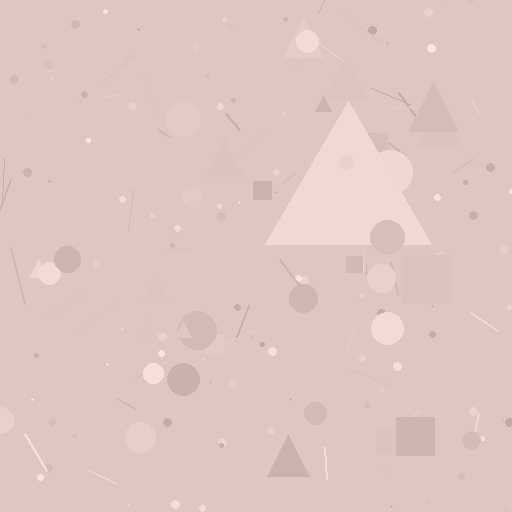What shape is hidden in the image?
A triangle is hidden in the image.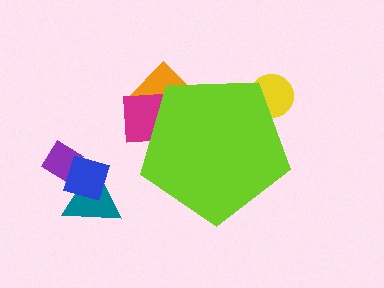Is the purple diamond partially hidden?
No, the purple diamond is fully visible.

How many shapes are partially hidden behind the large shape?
3 shapes are partially hidden.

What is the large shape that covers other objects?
A lime pentagon.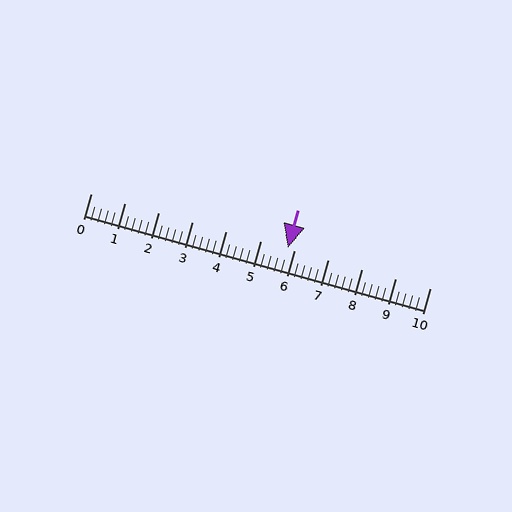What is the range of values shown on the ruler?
The ruler shows values from 0 to 10.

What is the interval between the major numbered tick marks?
The major tick marks are spaced 1 units apart.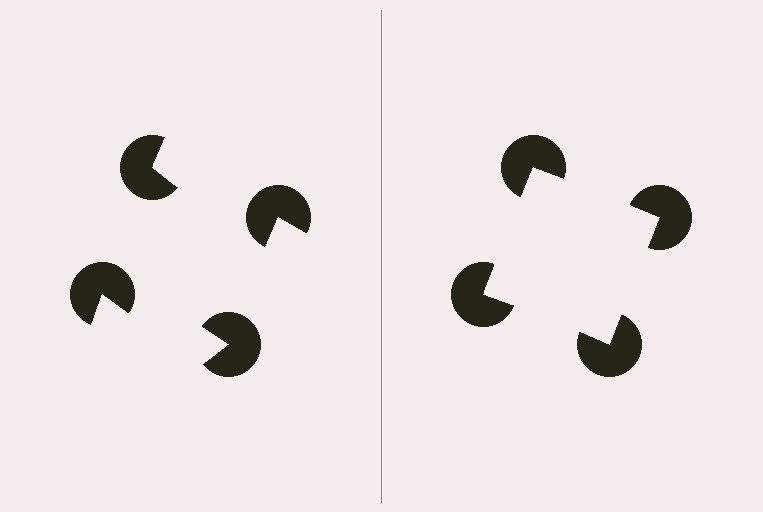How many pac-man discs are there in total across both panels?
8 — 4 on each side.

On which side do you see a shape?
An illusory square appears on the right side. On the left side the wedge cuts are rotated, so no coherent shape forms.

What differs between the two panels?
The pac-man discs are positioned identically on both sides; only the wedge orientations differ. On the right they align to a square; on the left they are misaligned.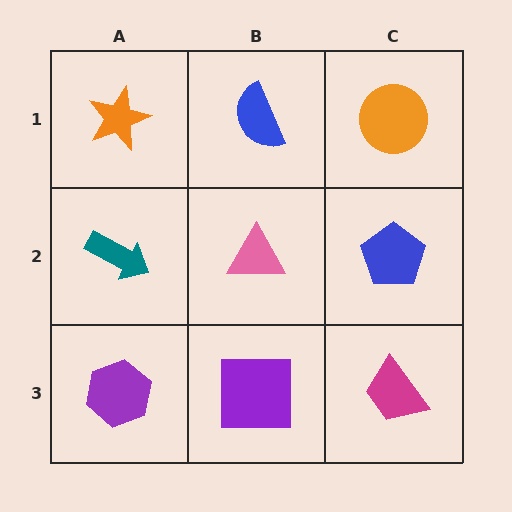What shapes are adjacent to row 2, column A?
An orange star (row 1, column A), a purple hexagon (row 3, column A), a pink triangle (row 2, column B).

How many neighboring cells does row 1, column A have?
2.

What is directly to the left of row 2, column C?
A pink triangle.